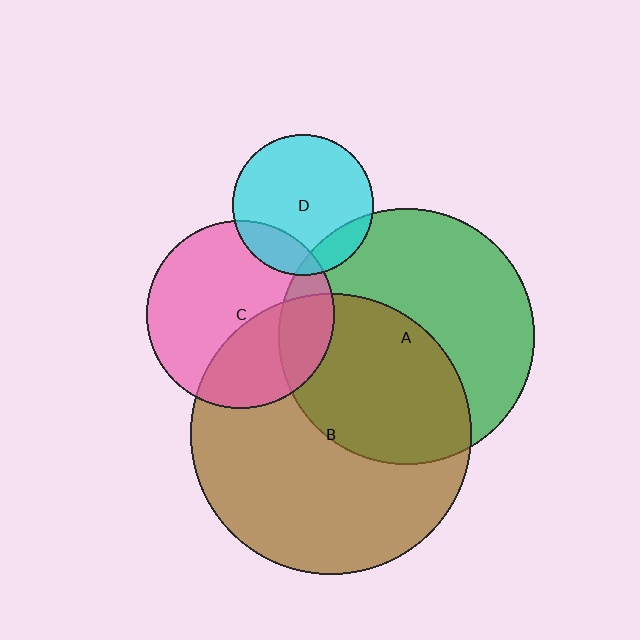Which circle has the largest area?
Circle B (brown).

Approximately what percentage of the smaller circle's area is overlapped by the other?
Approximately 20%.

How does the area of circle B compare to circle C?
Approximately 2.2 times.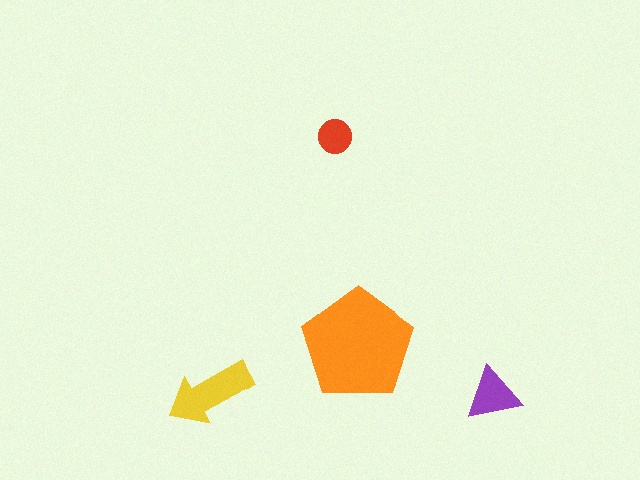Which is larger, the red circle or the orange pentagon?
The orange pentagon.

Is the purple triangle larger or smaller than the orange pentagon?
Smaller.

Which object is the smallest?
The red circle.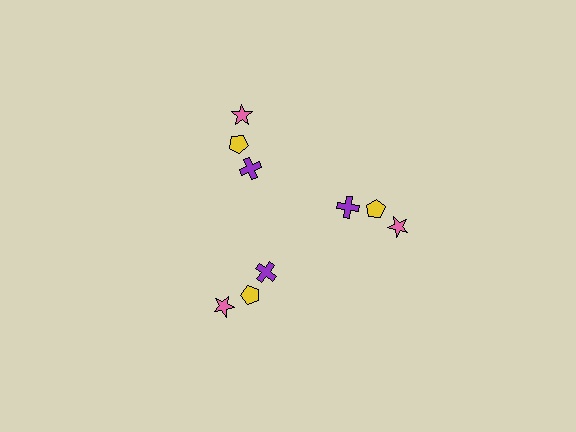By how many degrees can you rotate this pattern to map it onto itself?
The pattern maps onto itself every 120 degrees of rotation.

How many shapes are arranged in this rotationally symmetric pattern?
There are 9 shapes, arranged in 3 groups of 3.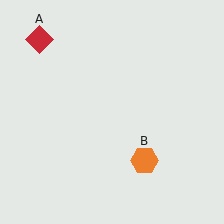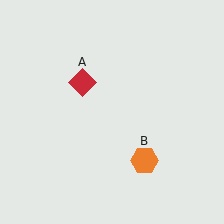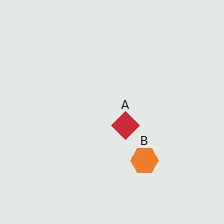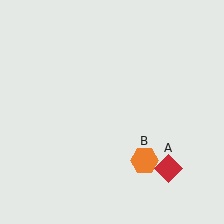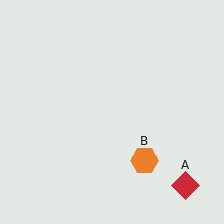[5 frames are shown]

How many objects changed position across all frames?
1 object changed position: red diamond (object A).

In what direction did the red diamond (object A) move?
The red diamond (object A) moved down and to the right.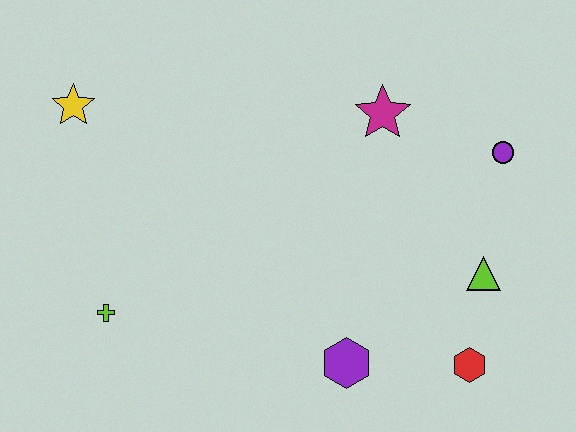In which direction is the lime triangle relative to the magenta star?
The lime triangle is below the magenta star.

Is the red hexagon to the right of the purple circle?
No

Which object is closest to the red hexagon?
The lime triangle is closest to the red hexagon.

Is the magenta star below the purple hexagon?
No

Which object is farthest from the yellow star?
The red hexagon is farthest from the yellow star.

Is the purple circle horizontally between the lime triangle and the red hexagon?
No